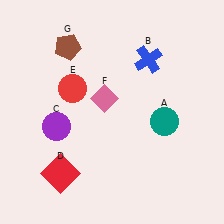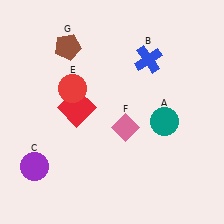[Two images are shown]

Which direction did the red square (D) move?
The red square (D) moved up.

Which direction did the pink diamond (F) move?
The pink diamond (F) moved down.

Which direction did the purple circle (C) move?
The purple circle (C) moved down.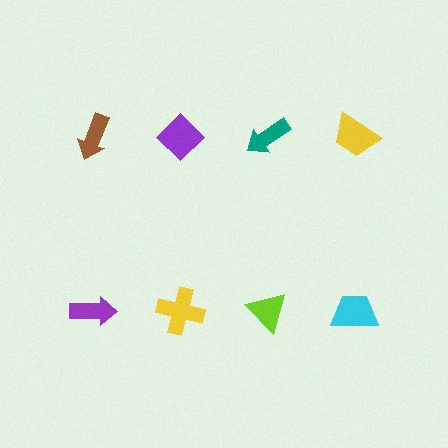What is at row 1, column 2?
A purple diamond.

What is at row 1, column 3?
A teal arrow.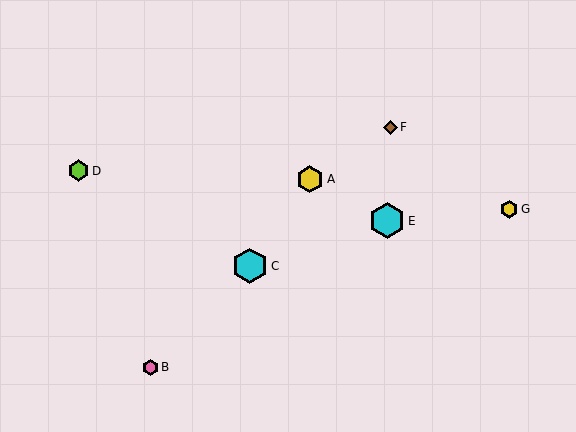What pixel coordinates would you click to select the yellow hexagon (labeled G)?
Click at (509, 209) to select the yellow hexagon G.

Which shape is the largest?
The cyan hexagon (labeled C) is the largest.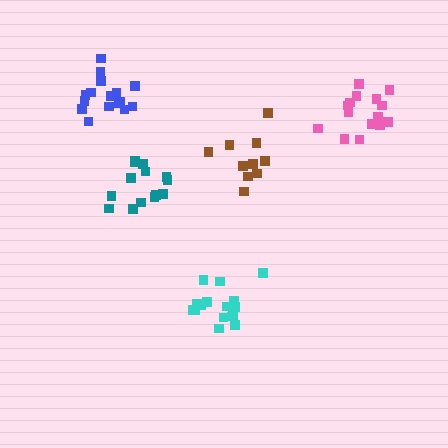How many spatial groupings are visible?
There are 5 spatial groupings.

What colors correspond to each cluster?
The clusters are colored: teal, cyan, blue, pink, brown.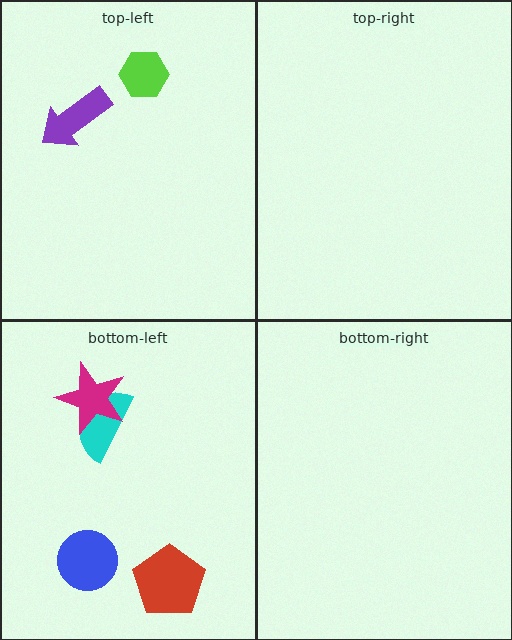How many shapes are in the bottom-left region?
4.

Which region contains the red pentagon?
The bottom-left region.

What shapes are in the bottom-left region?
The cyan semicircle, the magenta star, the red pentagon, the blue circle.